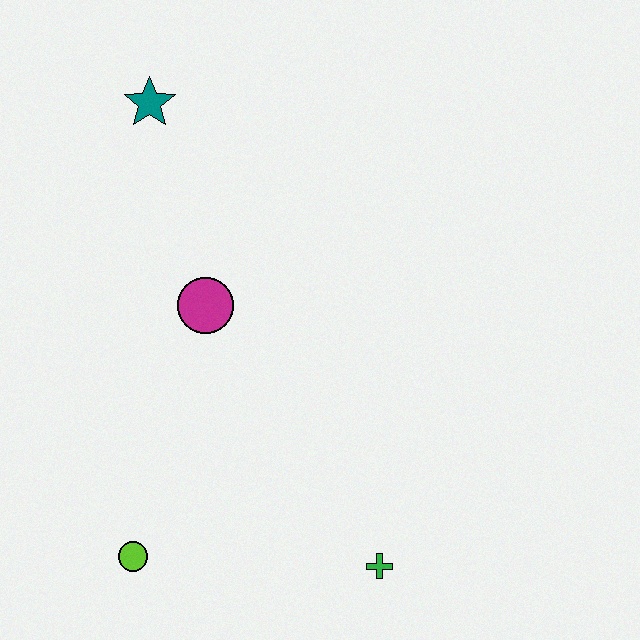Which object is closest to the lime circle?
The green cross is closest to the lime circle.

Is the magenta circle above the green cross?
Yes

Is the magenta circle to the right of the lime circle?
Yes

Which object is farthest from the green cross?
The teal star is farthest from the green cross.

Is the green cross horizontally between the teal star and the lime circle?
No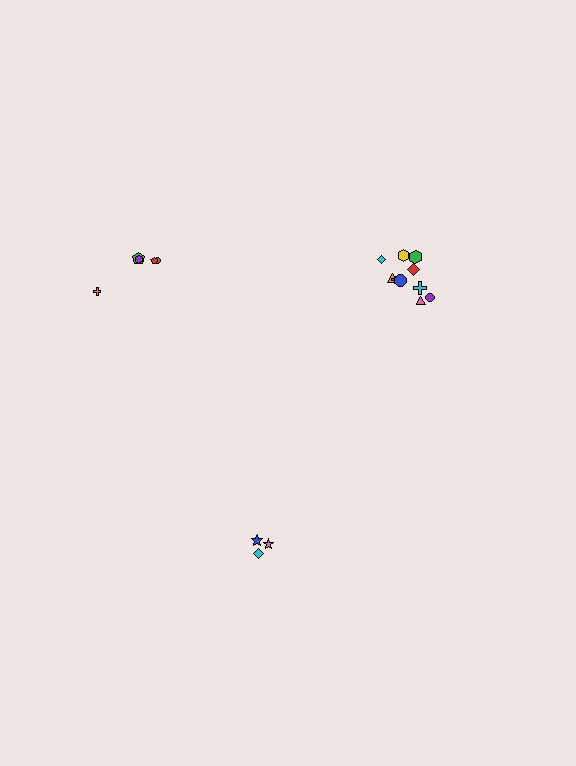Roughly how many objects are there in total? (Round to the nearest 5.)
Roughly 20 objects in total.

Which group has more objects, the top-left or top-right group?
The top-right group.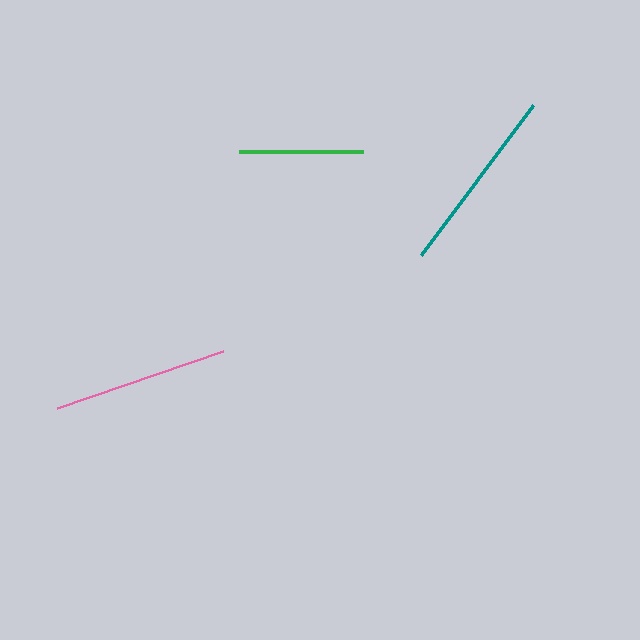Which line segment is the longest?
The teal line is the longest at approximately 187 pixels.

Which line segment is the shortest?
The green line is the shortest at approximately 124 pixels.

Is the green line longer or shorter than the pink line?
The pink line is longer than the green line.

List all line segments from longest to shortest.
From longest to shortest: teal, pink, green.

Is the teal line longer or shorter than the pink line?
The teal line is longer than the pink line.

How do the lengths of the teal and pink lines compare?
The teal and pink lines are approximately the same length.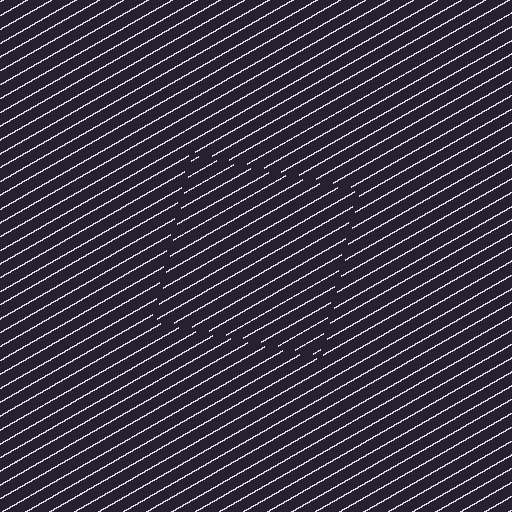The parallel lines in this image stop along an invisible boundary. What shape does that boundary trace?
An illusory square. The interior of the shape contains the same grating, shifted by half a period — the contour is defined by the phase discontinuity where line-ends from the inner and outer gratings abut.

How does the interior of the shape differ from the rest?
The interior of the shape contains the same grating, shifted by half a period — the contour is defined by the phase discontinuity where line-ends from the inner and outer gratings abut.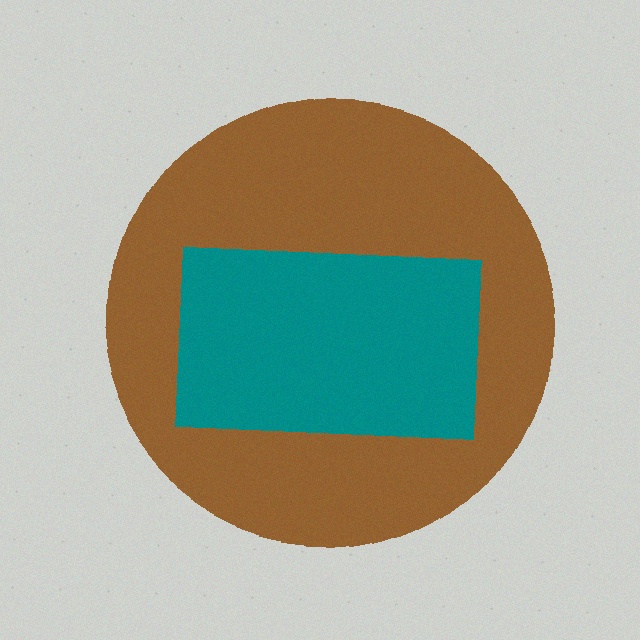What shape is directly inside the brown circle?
The teal rectangle.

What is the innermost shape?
The teal rectangle.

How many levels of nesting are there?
2.